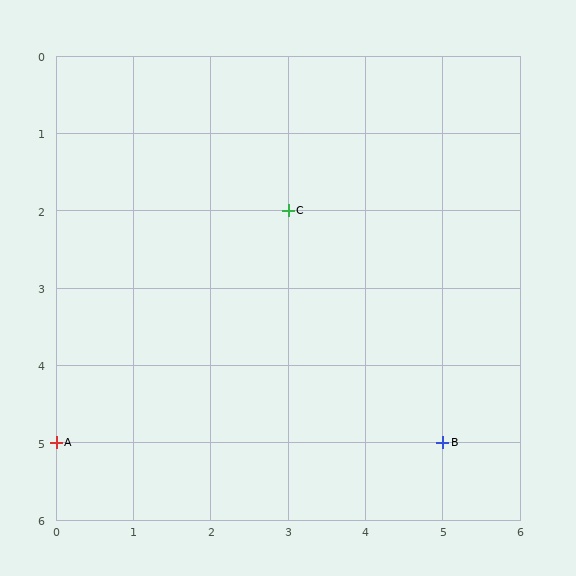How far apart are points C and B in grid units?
Points C and B are 2 columns and 3 rows apart (about 3.6 grid units diagonally).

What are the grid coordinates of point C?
Point C is at grid coordinates (3, 2).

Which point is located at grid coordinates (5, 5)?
Point B is at (5, 5).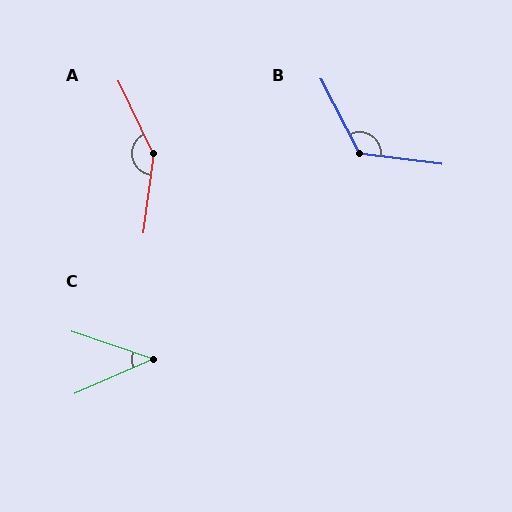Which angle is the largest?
A, at approximately 147 degrees.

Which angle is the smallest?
C, at approximately 42 degrees.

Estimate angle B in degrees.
Approximately 124 degrees.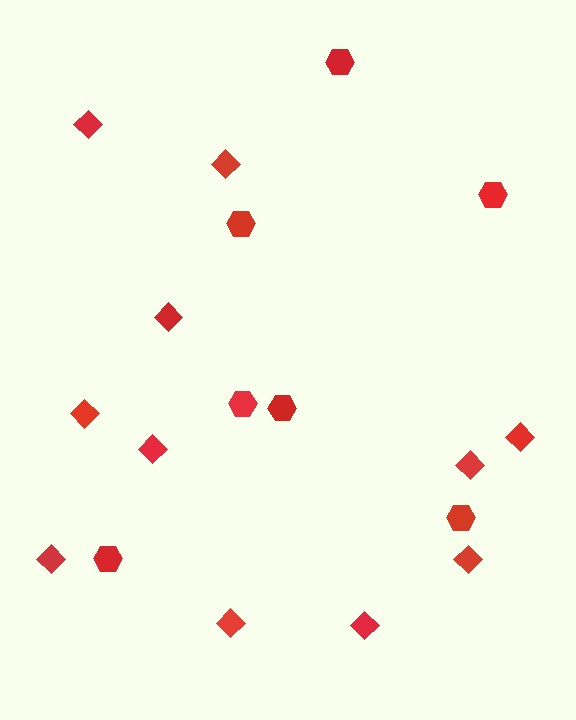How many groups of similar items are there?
There are 2 groups: one group of diamonds (11) and one group of hexagons (7).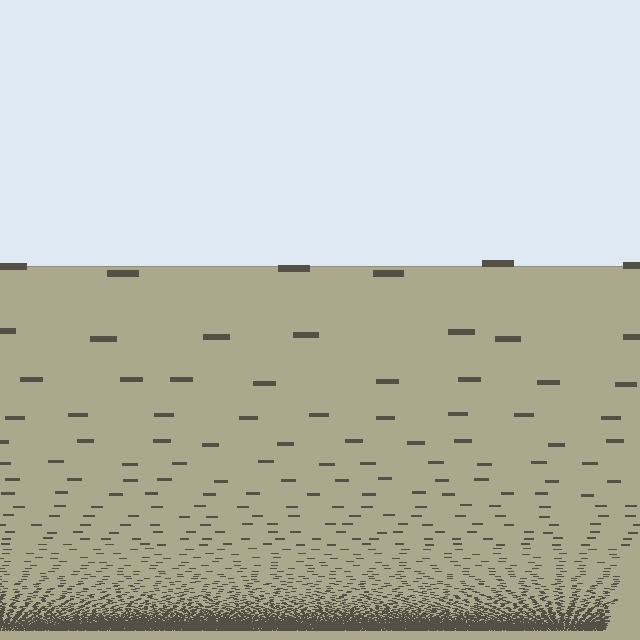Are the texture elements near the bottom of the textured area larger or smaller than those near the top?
Smaller. The gradient is inverted — elements near the bottom are smaller and denser.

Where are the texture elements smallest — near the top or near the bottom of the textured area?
Near the bottom.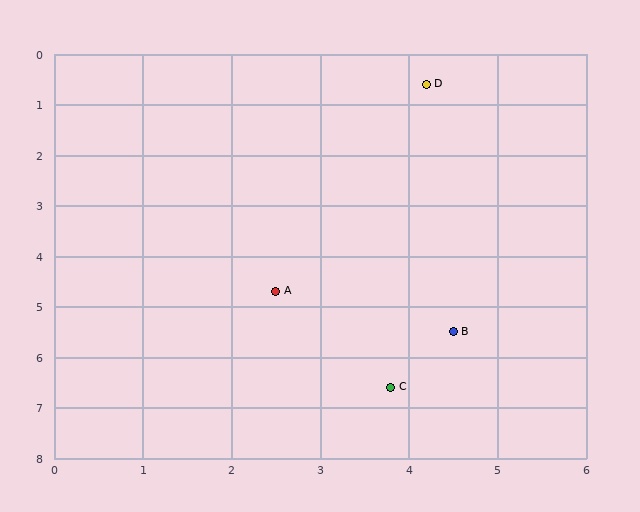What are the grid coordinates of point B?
Point B is at approximately (4.5, 5.5).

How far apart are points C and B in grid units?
Points C and B are about 1.3 grid units apart.